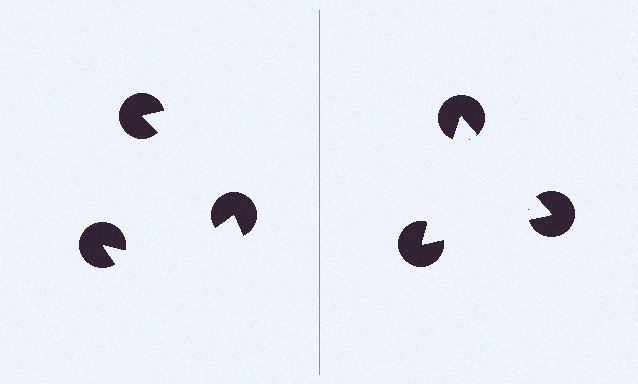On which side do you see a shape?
An illusory triangle appears on the right side. On the left side the wedge cuts are rotated, so no coherent shape forms.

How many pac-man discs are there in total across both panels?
6 — 3 on each side.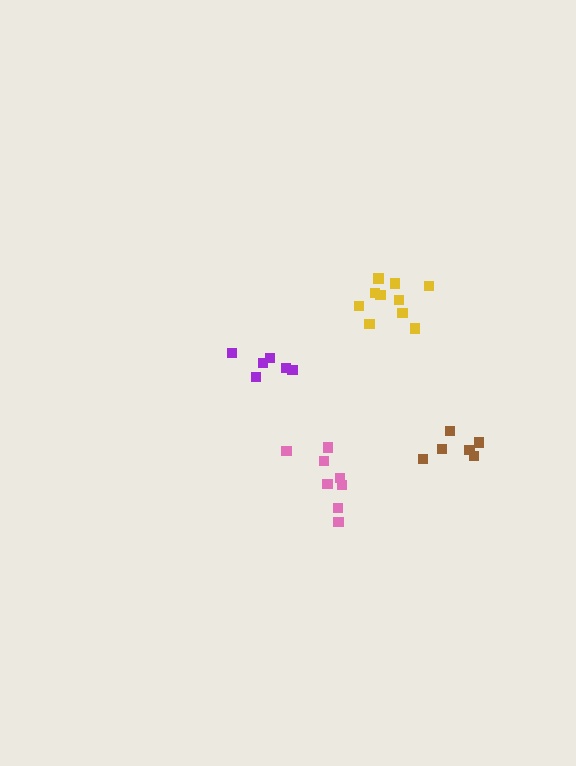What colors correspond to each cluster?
The clusters are colored: yellow, purple, brown, pink.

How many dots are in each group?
Group 1: 11 dots, Group 2: 6 dots, Group 3: 6 dots, Group 4: 8 dots (31 total).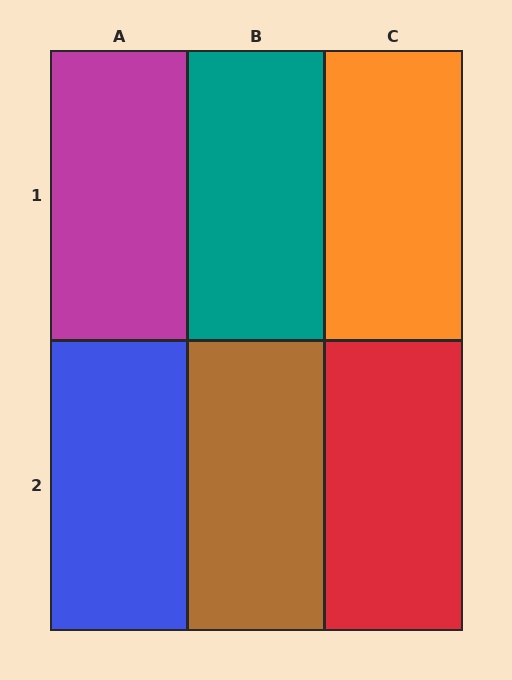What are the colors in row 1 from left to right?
Magenta, teal, orange.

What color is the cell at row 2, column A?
Blue.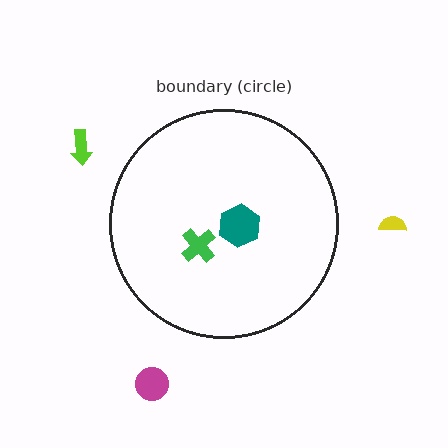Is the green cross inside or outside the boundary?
Inside.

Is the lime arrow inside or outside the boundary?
Outside.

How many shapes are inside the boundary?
2 inside, 3 outside.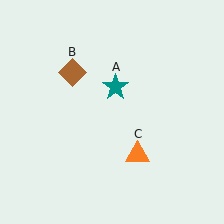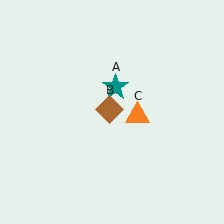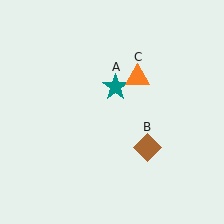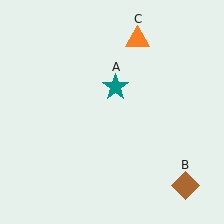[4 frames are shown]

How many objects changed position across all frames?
2 objects changed position: brown diamond (object B), orange triangle (object C).